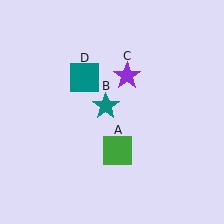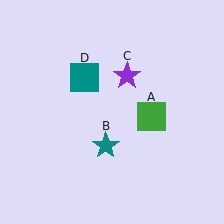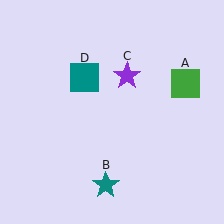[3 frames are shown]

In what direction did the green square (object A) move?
The green square (object A) moved up and to the right.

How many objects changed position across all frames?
2 objects changed position: green square (object A), teal star (object B).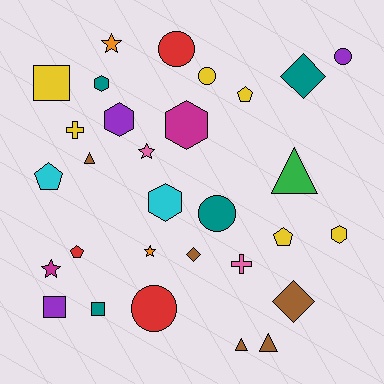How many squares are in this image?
There are 3 squares.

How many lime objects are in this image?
There are no lime objects.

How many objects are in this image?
There are 30 objects.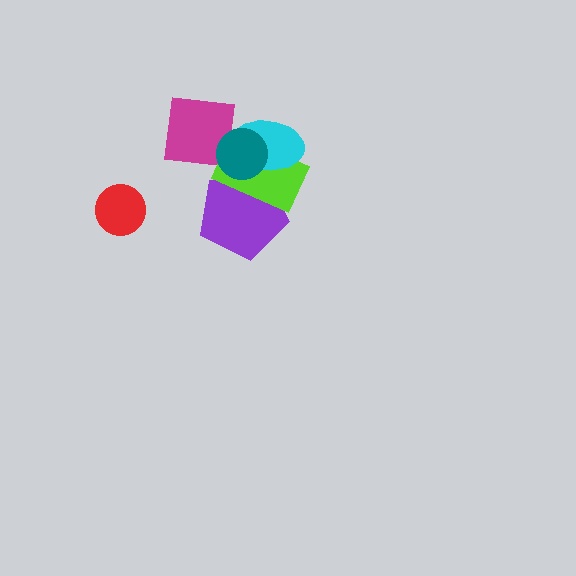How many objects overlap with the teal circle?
4 objects overlap with the teal circle.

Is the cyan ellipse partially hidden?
Yes, it is partially covered by another shape.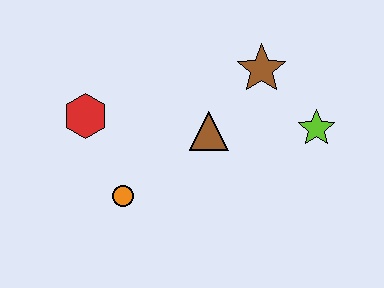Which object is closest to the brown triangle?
The brown star is closest to the brown triangle.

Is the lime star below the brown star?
Yes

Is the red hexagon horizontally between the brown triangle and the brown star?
No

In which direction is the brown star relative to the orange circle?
The brown star is to the right of the orange circle.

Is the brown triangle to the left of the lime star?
Yes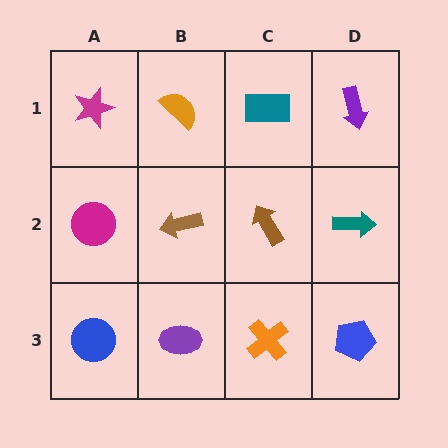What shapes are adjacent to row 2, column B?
An orange semicircle (row 1, column B), a purple ellipse (row 3, column B), a magenta circle (row 2, column A), a brown arrow (row 2, column C).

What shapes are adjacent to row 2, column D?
A purple arrow (row 1, column D), a blue pentagon (row 3, column D), a brown arrow (row 2, column C).